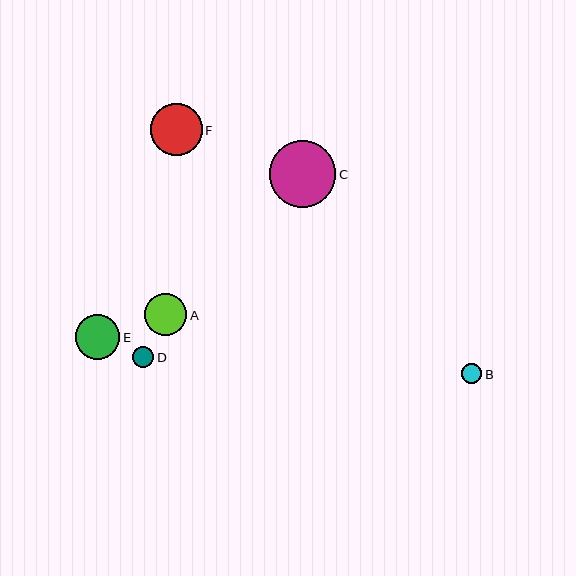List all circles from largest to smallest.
From largest to smallest: C, F, E, A, D, B.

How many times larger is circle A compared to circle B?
Circle A is approximately 2.1 times the size of circle B.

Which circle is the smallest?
Circle B is the smallest with a size of approximately 20 pixels.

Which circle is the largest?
Circle C is the largest with a size of approximately 67 pixels.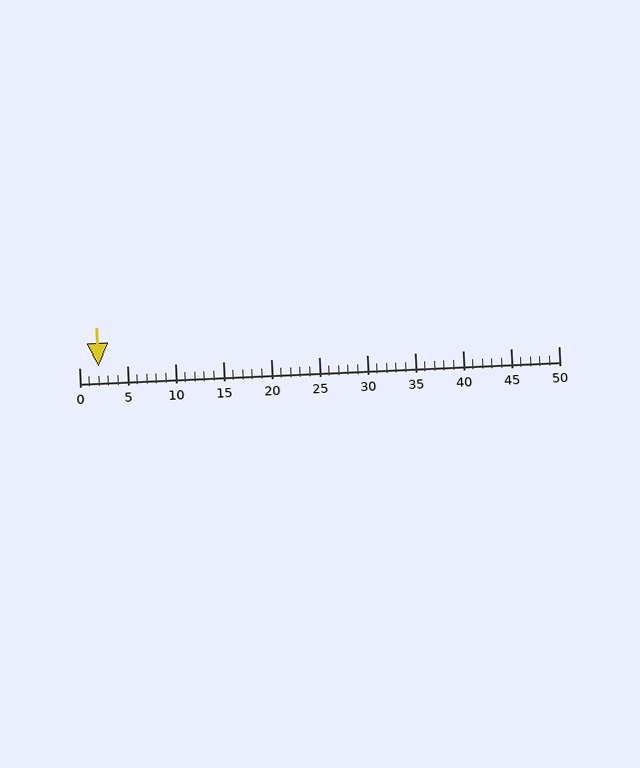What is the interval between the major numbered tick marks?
The major tick marks are spaced 5 units apart.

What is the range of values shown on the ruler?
The ruler shows values from 0 to 50.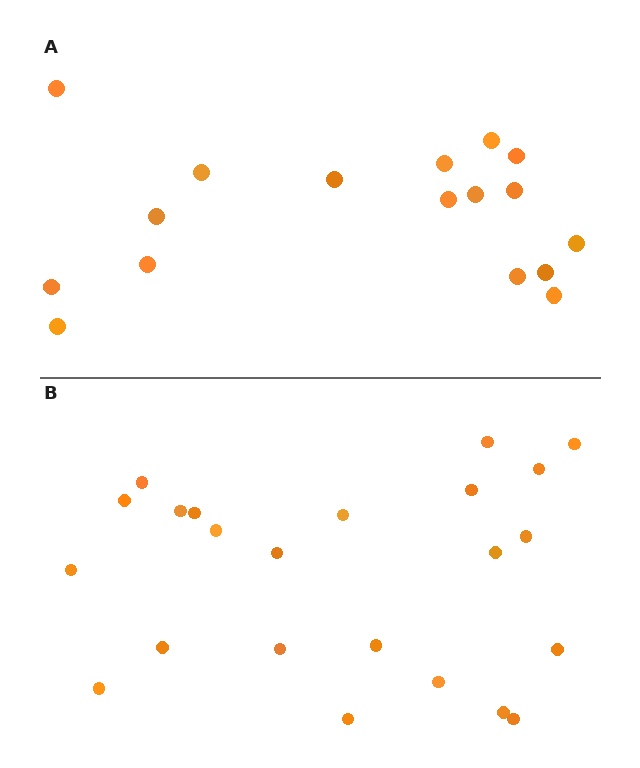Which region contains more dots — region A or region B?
Region B (the bottom region) has more dots.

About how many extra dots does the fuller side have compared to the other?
Region B has about 6 more dots than region A.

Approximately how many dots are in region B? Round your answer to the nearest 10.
About 20 dots. (The exact count is 23, which rounds to 20.)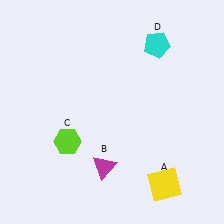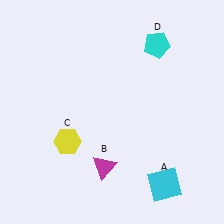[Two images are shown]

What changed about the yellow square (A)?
In Image 1, A is yellow. In Image 2, it changed to cyan.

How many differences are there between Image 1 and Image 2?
There are 2 differences between the two images.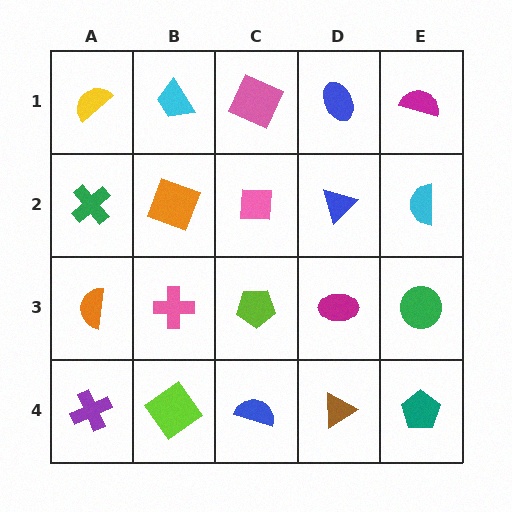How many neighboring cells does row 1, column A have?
2.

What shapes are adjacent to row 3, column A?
A green cross (row 2, column A), a purple cross (row 4, column A), a pink cross (row 3, column B).